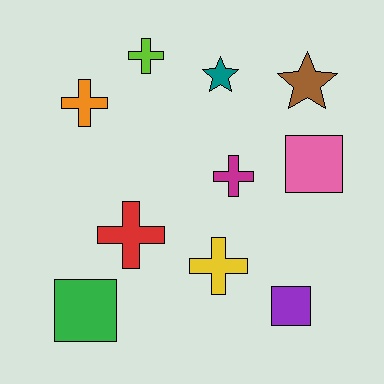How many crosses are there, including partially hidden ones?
There are 5 crosses.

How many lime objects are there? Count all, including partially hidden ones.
There is 1 lime object.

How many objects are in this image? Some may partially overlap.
There are 10 objects.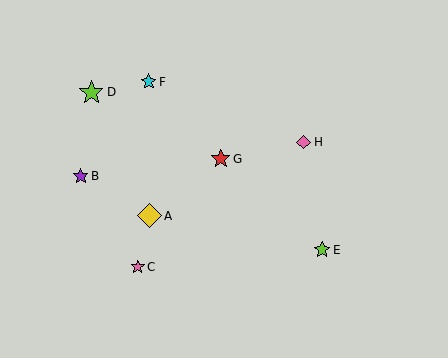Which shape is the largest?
The lime star (labeled D) is the largest.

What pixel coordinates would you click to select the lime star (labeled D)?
Click at (91, 92) to select the lime star D.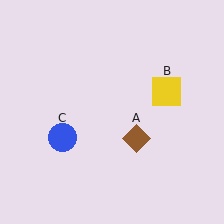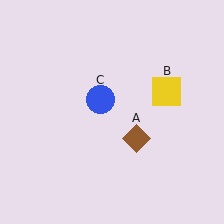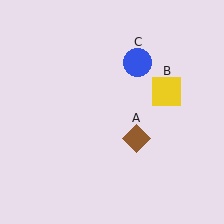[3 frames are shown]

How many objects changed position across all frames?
1 object changed position: blue circle (object C).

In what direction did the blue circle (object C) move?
The blue circle (object C) moved up and to the right.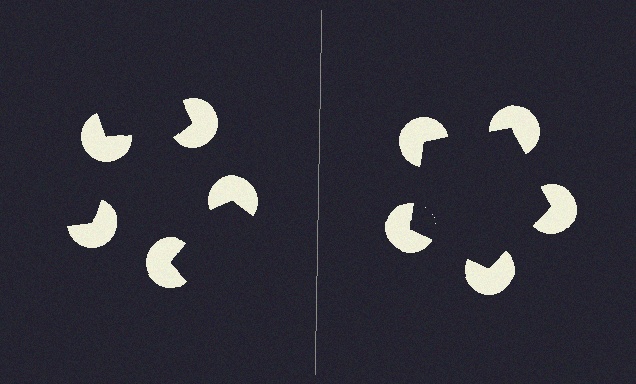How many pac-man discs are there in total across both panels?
10 — 5 on each side.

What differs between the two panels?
The pac-man discs are positioned identically on both sides; only the wedge orientations differ. On the right they align to a pentagon; on the left they are misaligned.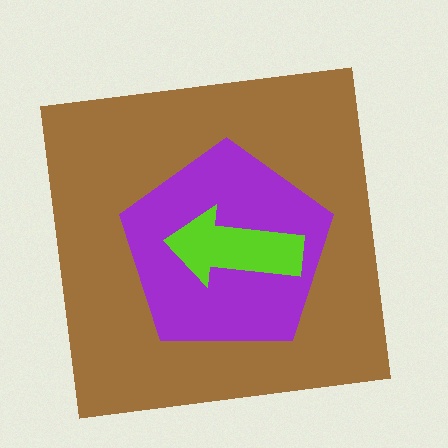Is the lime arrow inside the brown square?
Yes.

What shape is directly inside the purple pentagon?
The lime arrow.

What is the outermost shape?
The brown square.